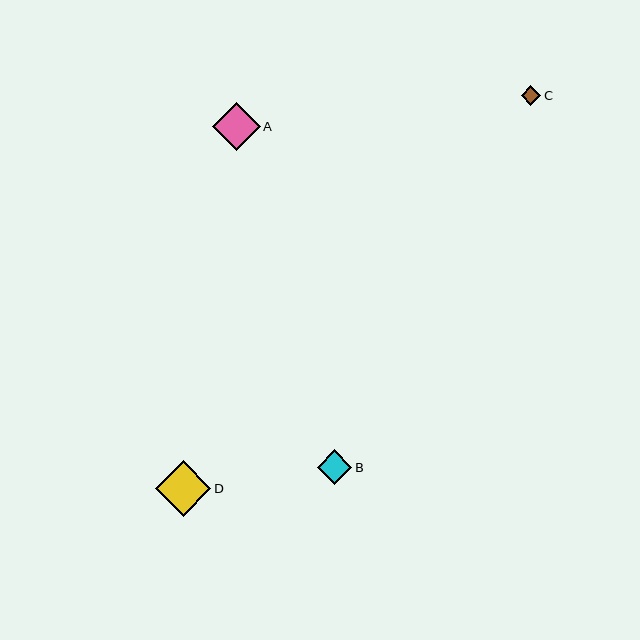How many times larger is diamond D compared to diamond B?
Diamond D is approximately 1.6 times the size of diamond B.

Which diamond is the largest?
Diamond D is the largest with a size of approximately 56 pixels.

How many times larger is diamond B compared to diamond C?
Diamond B is approximately 1.8 times the size of diamond C.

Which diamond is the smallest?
Diamond C is the smallest with a size of approximately 20 pixels.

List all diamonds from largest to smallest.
From largest to smallest: D, A, B, C.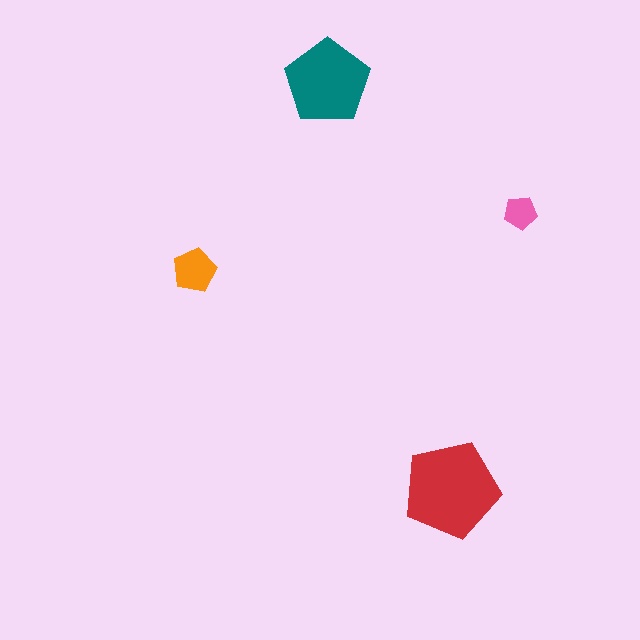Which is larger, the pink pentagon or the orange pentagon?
The orange one.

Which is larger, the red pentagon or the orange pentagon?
The red one.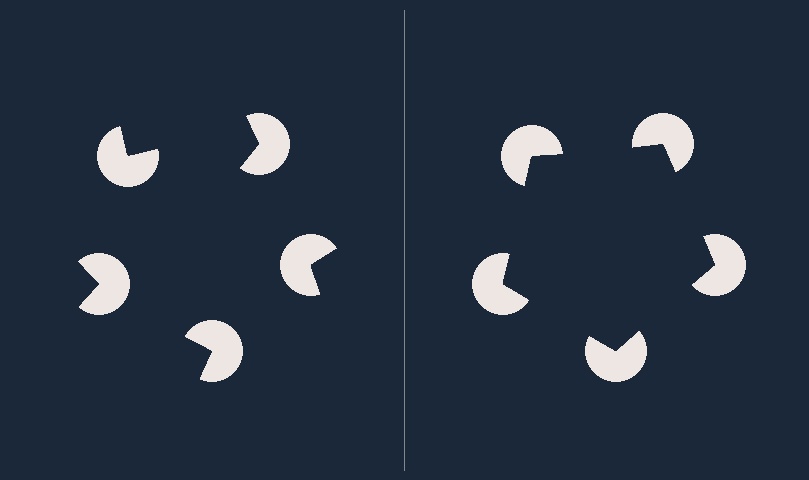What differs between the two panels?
The pac-man discs are positioned identically on both sides; only the wedge orientations differ. On the right they align to a pentagon; on the left they are misaligned.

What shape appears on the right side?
An illusory pentagon.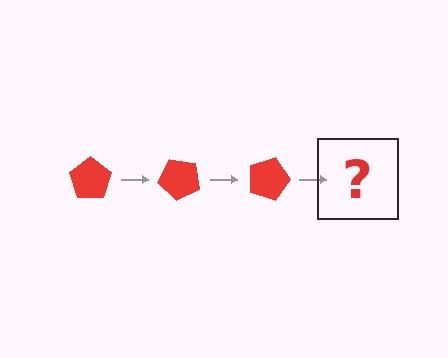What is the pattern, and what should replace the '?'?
The pattern is that the pentagon rotates 45 degrees each step. The '?' should be a red pentagon rotated 135 degrees.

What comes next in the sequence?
The next element should be a red pentagon rotated 135 degrees.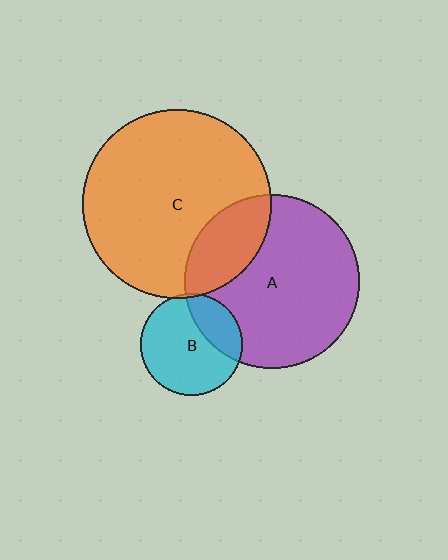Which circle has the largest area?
Circle C (orange).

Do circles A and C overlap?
Yes.